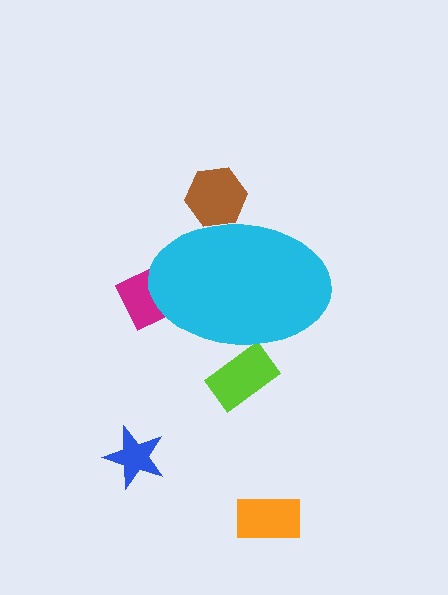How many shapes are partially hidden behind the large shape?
3 shapes are partially hidden.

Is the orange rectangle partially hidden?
No, the orange rectangle is fully visible.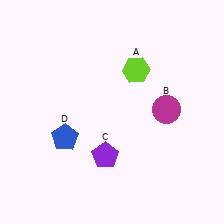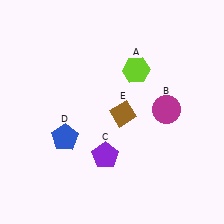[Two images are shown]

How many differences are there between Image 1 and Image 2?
There is 1 difference between the two images.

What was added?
A brown diamond (E) was added in Image 2.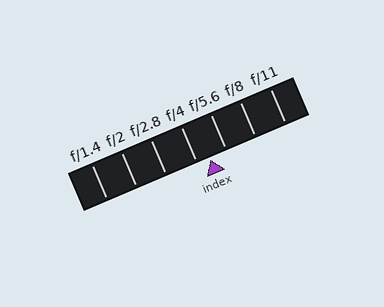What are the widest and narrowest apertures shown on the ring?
The widest aperture shown is f/1.4 and the narrowest is f/11.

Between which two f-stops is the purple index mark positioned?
The index mark is between f/4 and f/5.6.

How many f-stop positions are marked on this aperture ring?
There are 7 f-stop positions marked.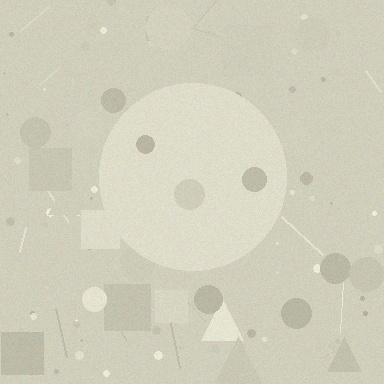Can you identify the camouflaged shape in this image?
The camouflaged shape is a circle.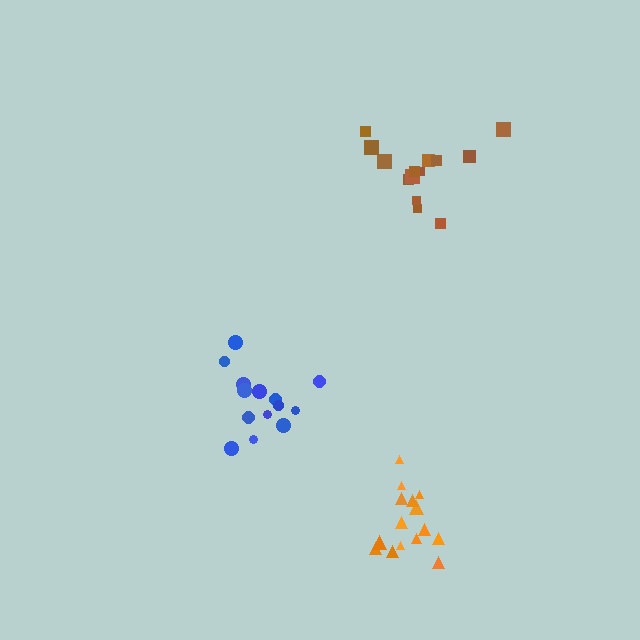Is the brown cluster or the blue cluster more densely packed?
Blue.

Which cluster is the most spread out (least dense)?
Brown.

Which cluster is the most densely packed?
Orange.